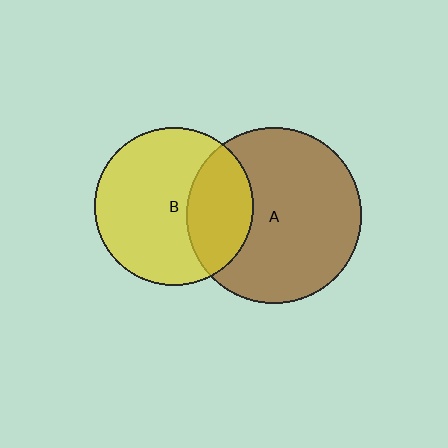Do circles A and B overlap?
Yes.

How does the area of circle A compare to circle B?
Approximately 1.2 times.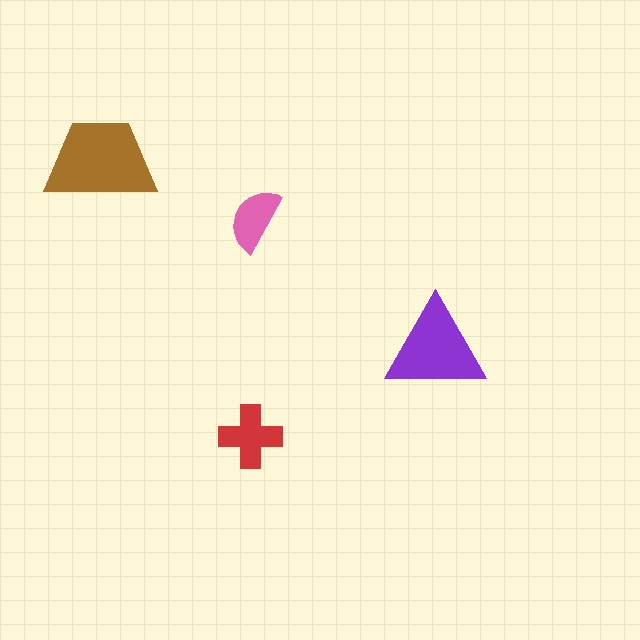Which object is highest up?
The brown trapezoid is topmost.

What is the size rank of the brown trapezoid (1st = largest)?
1st.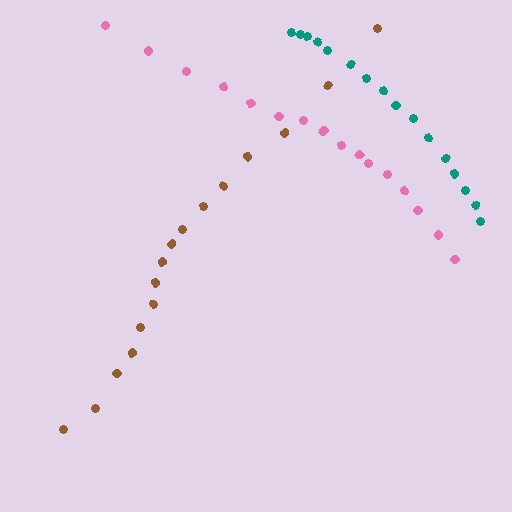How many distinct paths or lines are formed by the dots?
There are 3 distinct paths.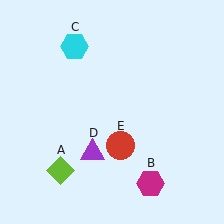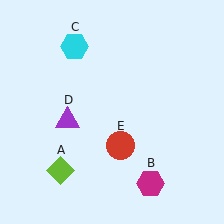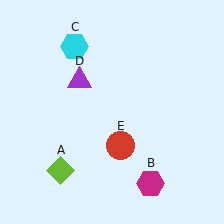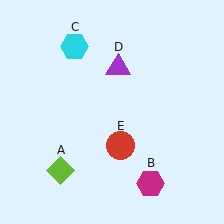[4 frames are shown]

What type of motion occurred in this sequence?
The purple triangle (object D) rotated clockwise around the center of the scene.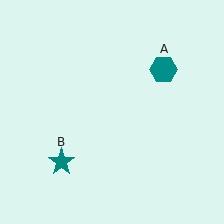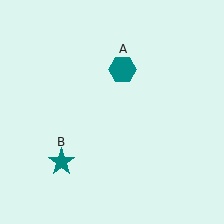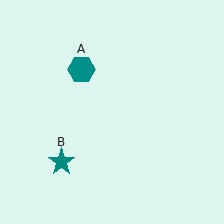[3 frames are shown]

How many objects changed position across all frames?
1 object changed position: teal hexagon (object A).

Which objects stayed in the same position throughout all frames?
Teal star (object B) remained stationary.